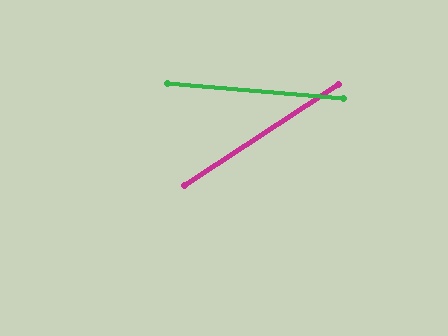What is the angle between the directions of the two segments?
Approximately 38 degrees.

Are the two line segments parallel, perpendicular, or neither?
Neither parallel nor perpendicular — they differ by about 38°.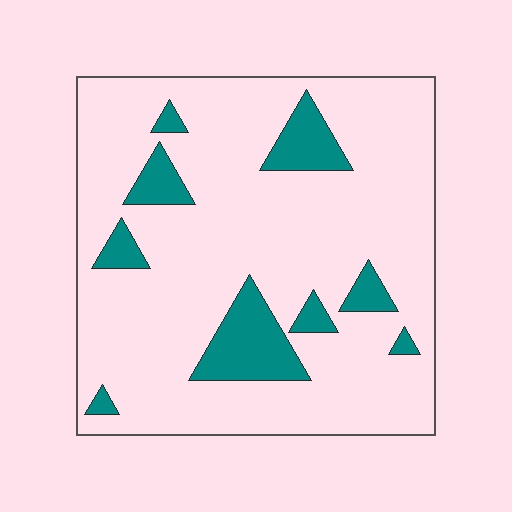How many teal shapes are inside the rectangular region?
9.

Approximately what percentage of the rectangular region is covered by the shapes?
Approximately 15%.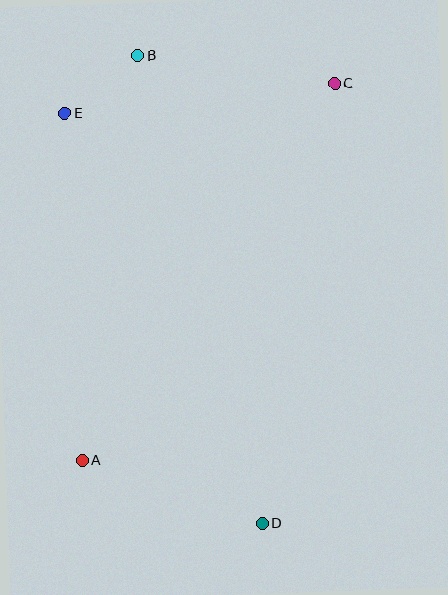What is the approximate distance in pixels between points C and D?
The distance between C and D is approximately 446 pixels.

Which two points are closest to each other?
Points B and E are closest to each other.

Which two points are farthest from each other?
Points B and D are farthest from each other.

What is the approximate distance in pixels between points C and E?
The distance between C and E is approximately 271 pixels.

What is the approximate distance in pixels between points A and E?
The distance between A and E is approximately 347 pixels.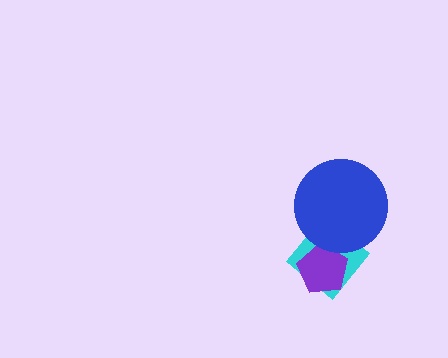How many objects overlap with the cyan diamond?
2 objects overlap with the cyan diamond.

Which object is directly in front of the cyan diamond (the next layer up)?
The purple pentagon is directly in front of the cyan diamond.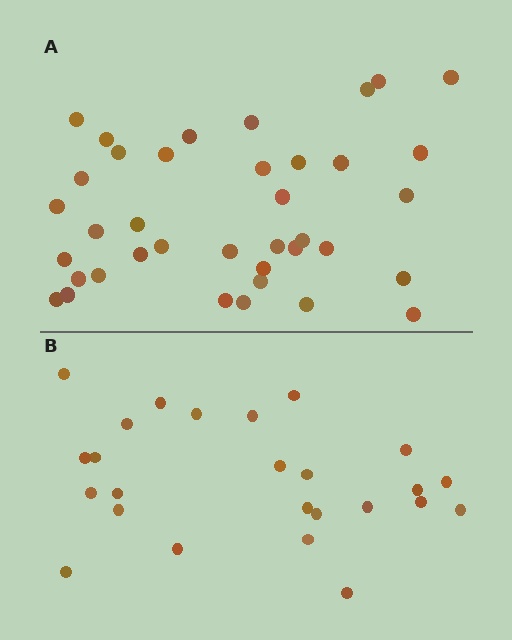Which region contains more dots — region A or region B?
Region A (the top region) has more dots.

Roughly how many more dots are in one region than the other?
Region A has approximately 15 more dots than region B.